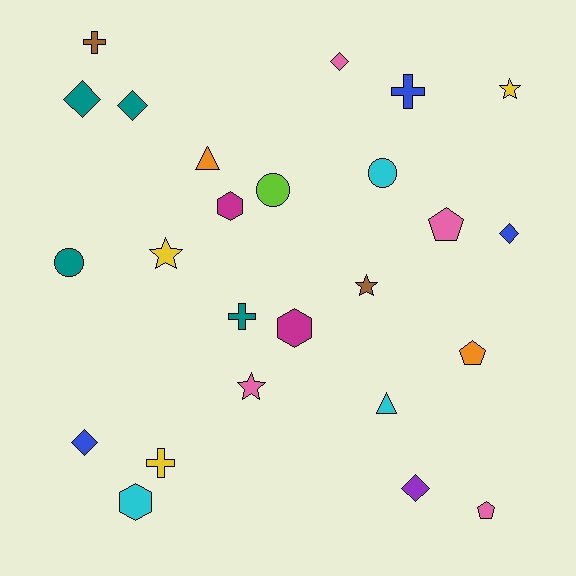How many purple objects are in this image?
There is 1 purple object.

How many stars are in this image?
There are 4 stars.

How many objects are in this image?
There are 25 objects.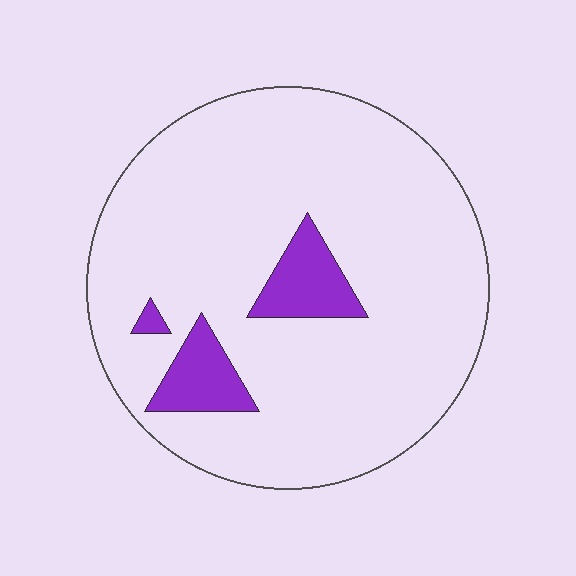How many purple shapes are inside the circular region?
3.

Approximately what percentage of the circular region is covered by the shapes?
Approximately 10%.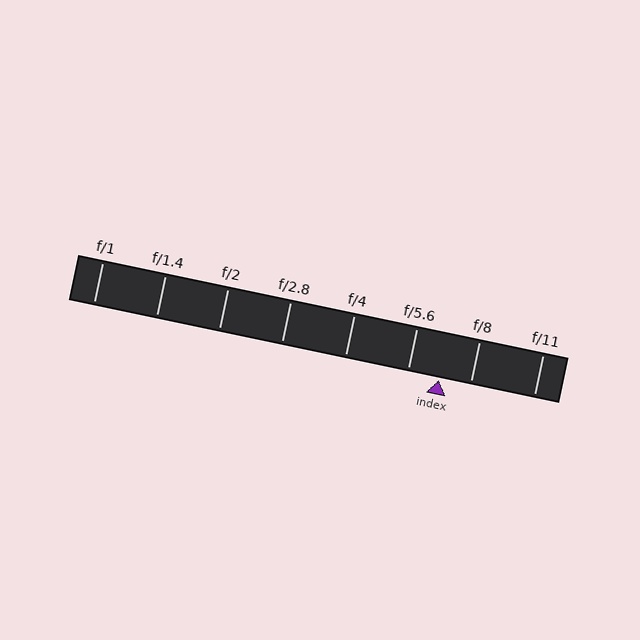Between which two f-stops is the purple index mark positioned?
The index mark is between f/5.6 and f/8.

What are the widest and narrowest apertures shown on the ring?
The widest aperture shown is f/1 and the narrowest is f/11.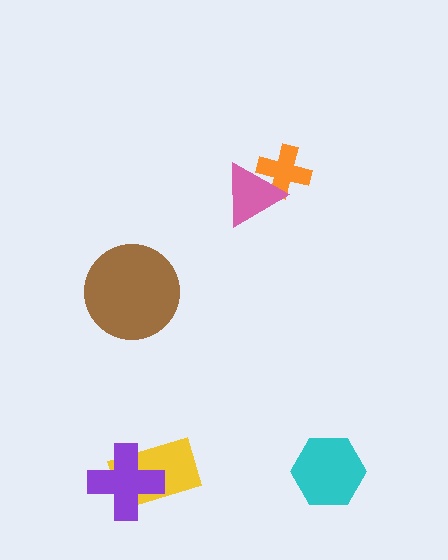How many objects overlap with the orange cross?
1 object overlaps with the orange cross.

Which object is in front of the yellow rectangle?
The purple cross is in front of the yellow rectangle.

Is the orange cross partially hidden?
Yes, it is partially covered by another shape.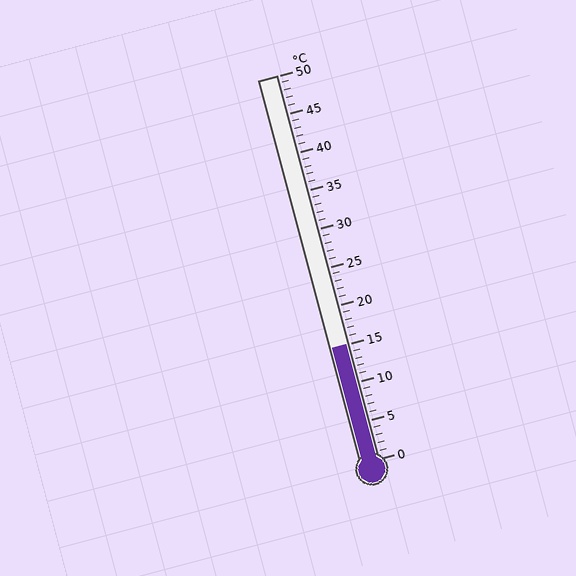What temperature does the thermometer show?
The thermometer shows approximately 15°C.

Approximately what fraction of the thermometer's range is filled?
The thermometer is filled to approximately 30% of its range.